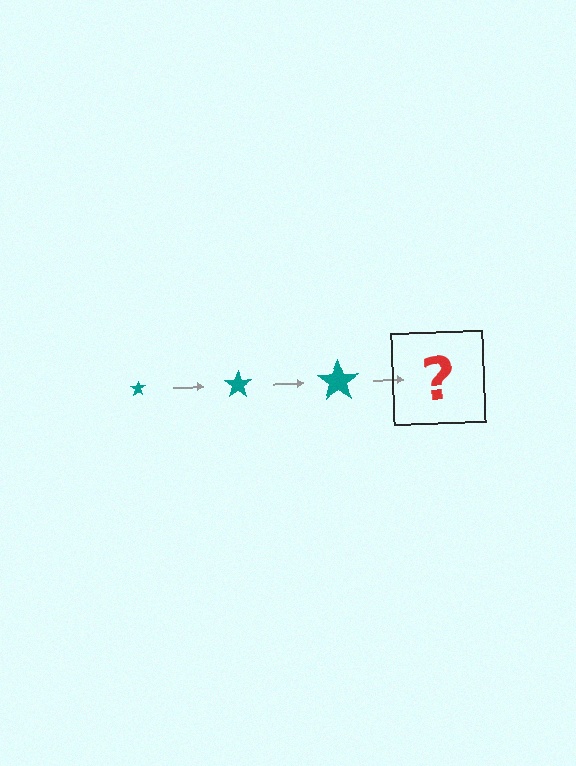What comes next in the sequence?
The next element should be a teal star, larger than the previous one.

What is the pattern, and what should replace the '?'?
The pattern is that the star gets progressively larger each step. The '?' should be a teal star, larger than the previous one.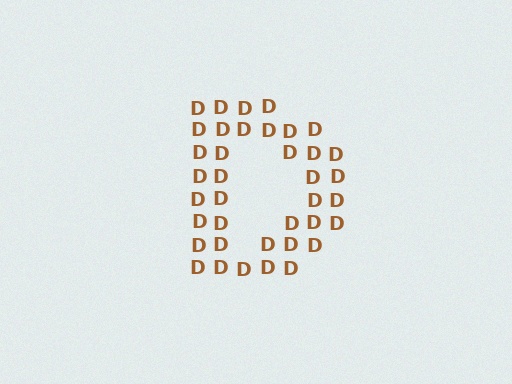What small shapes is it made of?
It is made of small letter D's.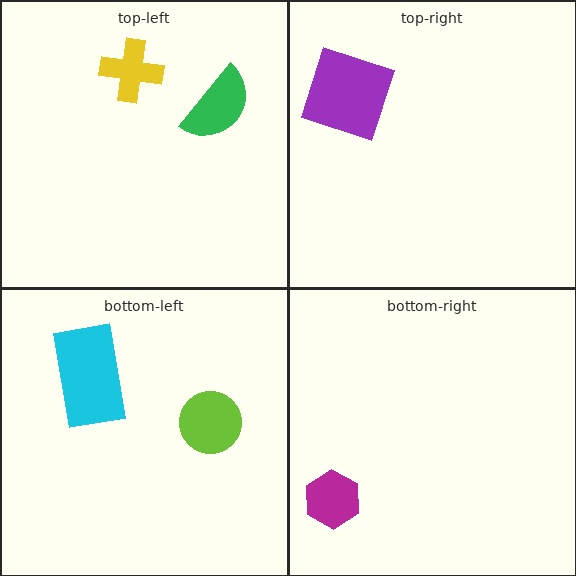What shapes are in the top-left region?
The yellow cross, the green semicircle.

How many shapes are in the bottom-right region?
1.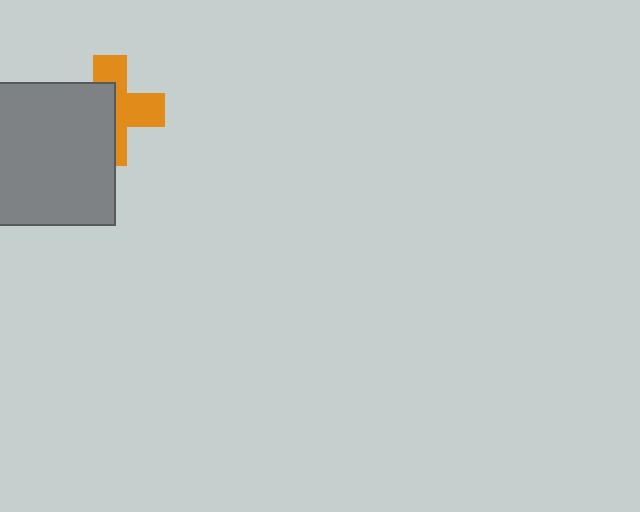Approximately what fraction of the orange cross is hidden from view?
Roughly 50% of the orange cross is hidden behind the gray square.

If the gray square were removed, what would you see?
You would see the complete orange cross.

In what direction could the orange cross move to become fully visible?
The orange cross could move right. That would shift it out from behind the gray square entirely.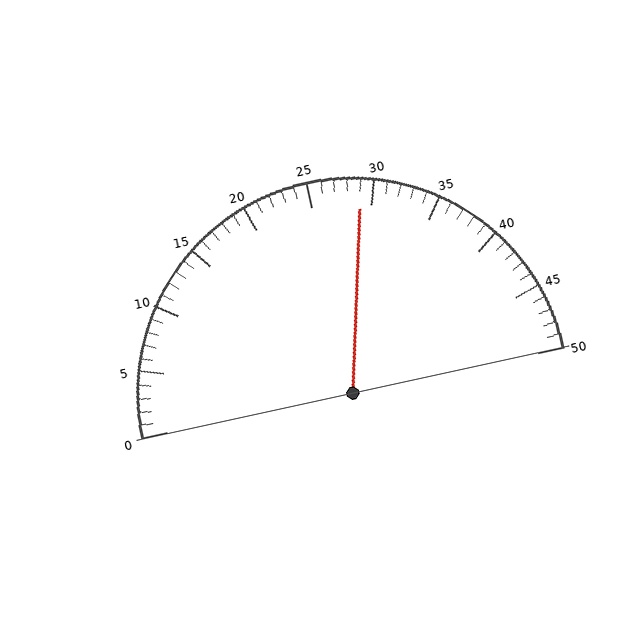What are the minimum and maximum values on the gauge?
The gauge ranges from 0 to 50.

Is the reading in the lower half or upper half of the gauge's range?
The reading is in the upper half of the range (0 to 50).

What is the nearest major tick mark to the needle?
The nearest major tick mark is 30.